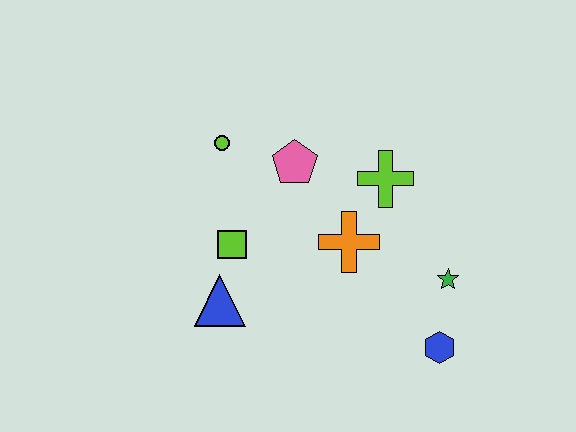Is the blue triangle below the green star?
Yes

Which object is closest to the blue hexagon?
The green star is closest to the blue hexagon.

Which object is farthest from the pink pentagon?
The blue hexagon is farthest from the pink pentagon.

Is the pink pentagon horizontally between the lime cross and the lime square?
Yes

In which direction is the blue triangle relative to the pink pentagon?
The blue triangle is below the pink pentagon.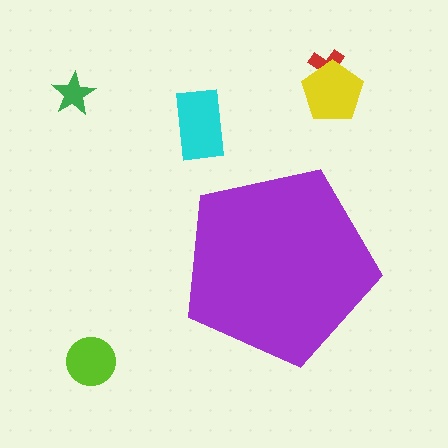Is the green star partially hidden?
No, the green star is fully visible.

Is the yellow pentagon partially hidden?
No, the yellow pentagon is fully visible.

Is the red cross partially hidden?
No, the red cross is fully visible.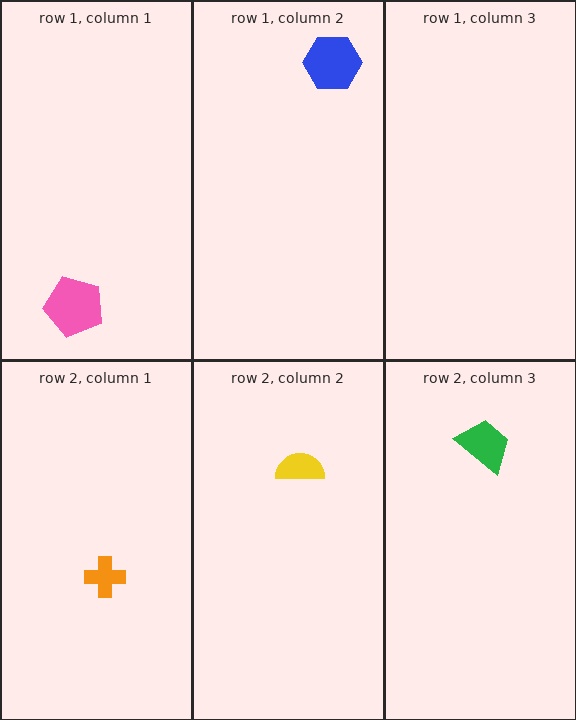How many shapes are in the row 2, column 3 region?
1.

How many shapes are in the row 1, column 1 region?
1.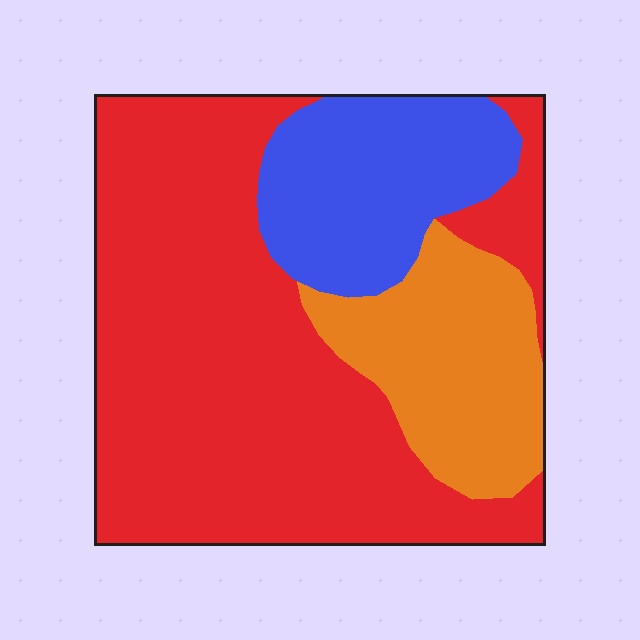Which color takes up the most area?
Red, at roughly 60%.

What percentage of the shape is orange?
Orange takes up about one fifth (1/5) of the shape.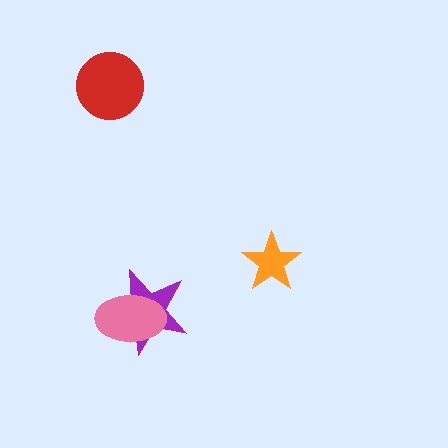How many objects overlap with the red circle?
0 objects overlap with the red circle.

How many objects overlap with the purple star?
1 object overlaps with the purple star.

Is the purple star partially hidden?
Yes, it is partially covered by another shape.